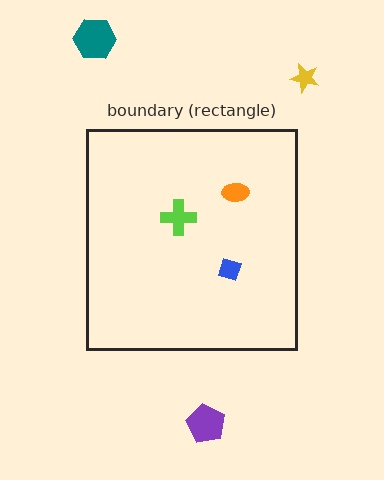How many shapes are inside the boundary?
3 inside, 3 outside.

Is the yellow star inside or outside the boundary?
Outside.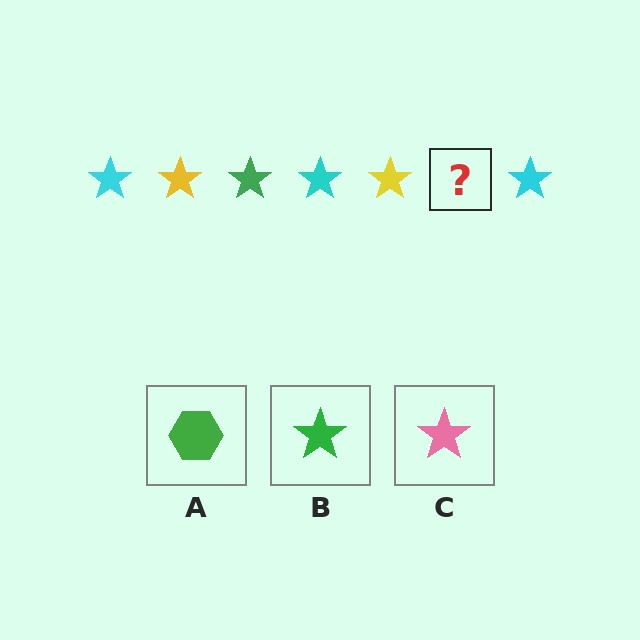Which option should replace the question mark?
Option B.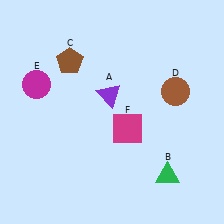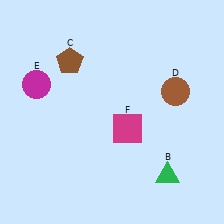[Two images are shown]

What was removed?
The purple triangle (A) was removed in Image 2.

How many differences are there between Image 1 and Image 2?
There is 1 difference between the two images.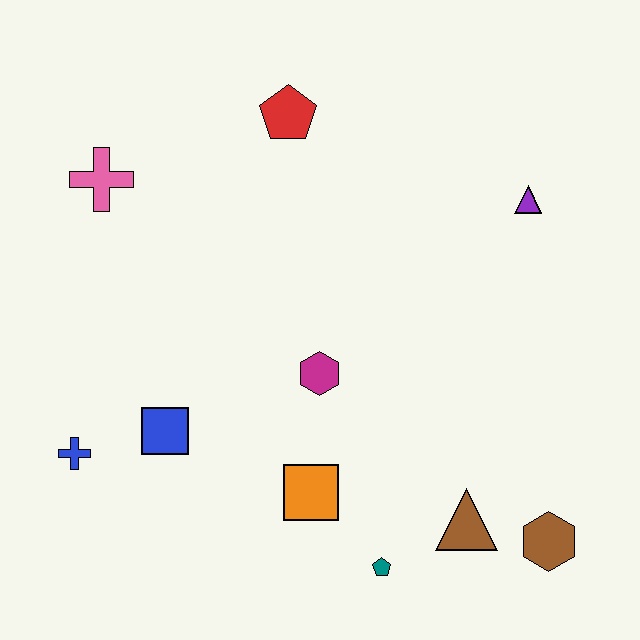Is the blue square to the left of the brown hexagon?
Yes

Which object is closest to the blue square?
The blue cross is closest to the blue square.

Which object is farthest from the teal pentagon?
The pink cross is farthest from the teal pentagon.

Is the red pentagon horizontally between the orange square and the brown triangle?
No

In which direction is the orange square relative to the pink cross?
The orange square is below the pink cross.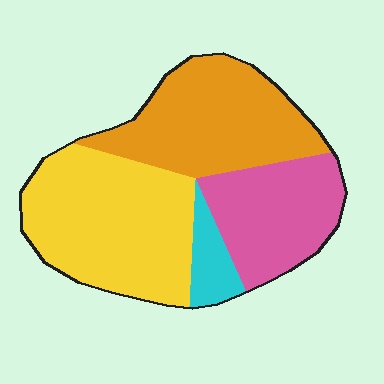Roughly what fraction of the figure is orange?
Orange covers about 30% of the figure.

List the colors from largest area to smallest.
From largest to smallest: yellow, orange, pink, cyan.